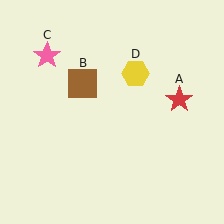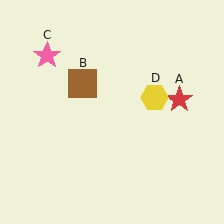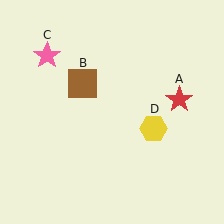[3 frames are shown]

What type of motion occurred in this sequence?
The yellow hexagon (object D) rotated clockwise around the center of the scene.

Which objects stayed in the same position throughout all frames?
Red star (object A) and brown square (object B) and pink star (object C) remained stationary.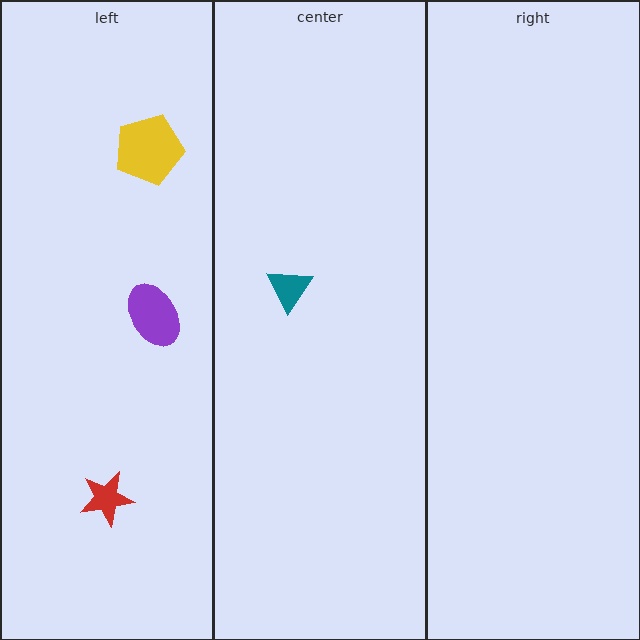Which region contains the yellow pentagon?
The left region.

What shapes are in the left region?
The red star, the purple ellipse, the yellow pentagon.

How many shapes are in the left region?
3.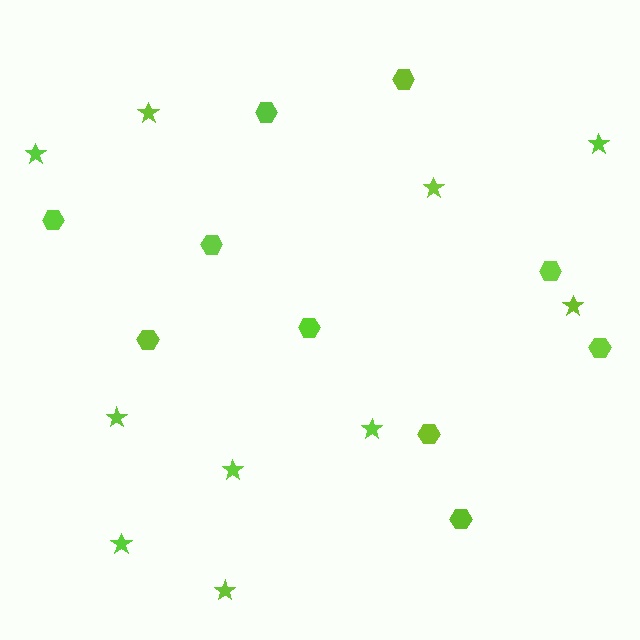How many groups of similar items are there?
There are 2 groups: one group of stars (10) and one group of hexagons (10).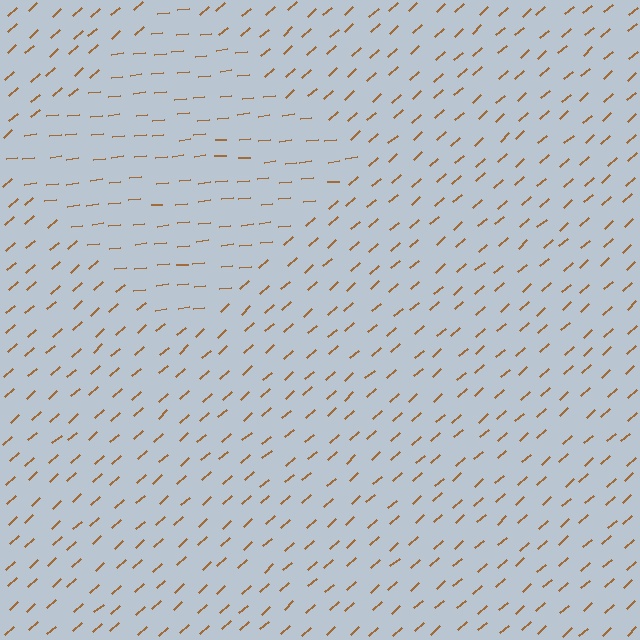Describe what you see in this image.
The image is filled with small brown line segments. A diamond region in the image has lines oriented differently from the surrounding lines, creating a visible texture boundary.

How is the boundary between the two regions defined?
The boundary is defined purely by a change in line orientation (approximately 35 degrees difference). All lines are the same color and thickness.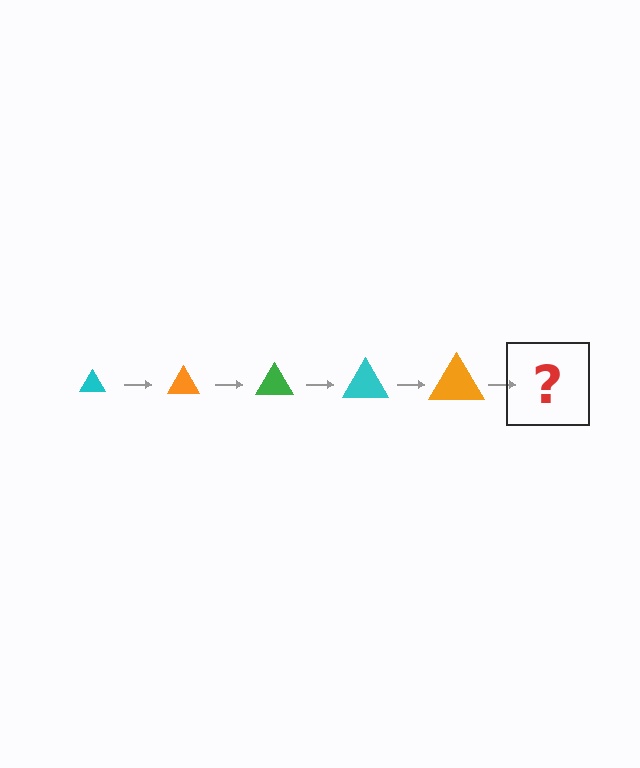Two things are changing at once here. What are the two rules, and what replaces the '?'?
The two rules are that the triangle grows larger each step and the color cycles through cyan, orange, and green. The '?' should be a green triangle, larger than the previous one.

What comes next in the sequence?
The next element should be a green triangle, larger than the previous one.